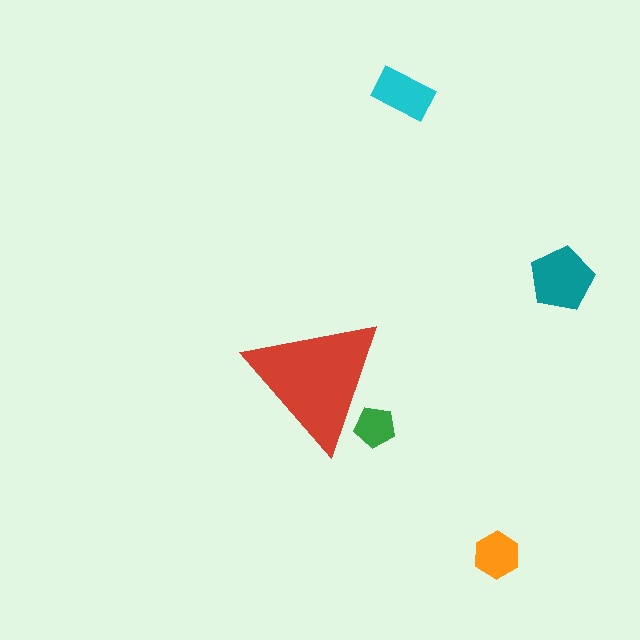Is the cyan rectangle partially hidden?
No, the cyan rectangle is fully visible.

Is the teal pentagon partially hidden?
No, the teal pentagon is fully visible.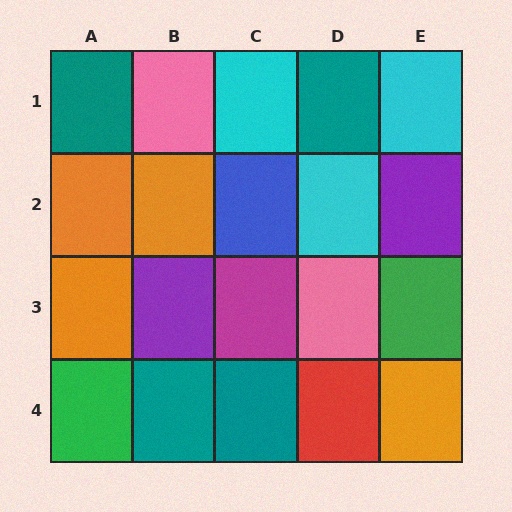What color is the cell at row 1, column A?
Teal.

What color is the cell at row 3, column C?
Magenta.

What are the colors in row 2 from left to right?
Orange, orange, blue, cyan, purple.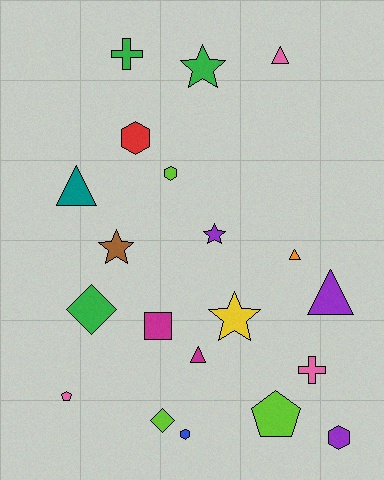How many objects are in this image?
There are 20 objects.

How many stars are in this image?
There are 4 stars.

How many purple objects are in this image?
There are 3 purple objects.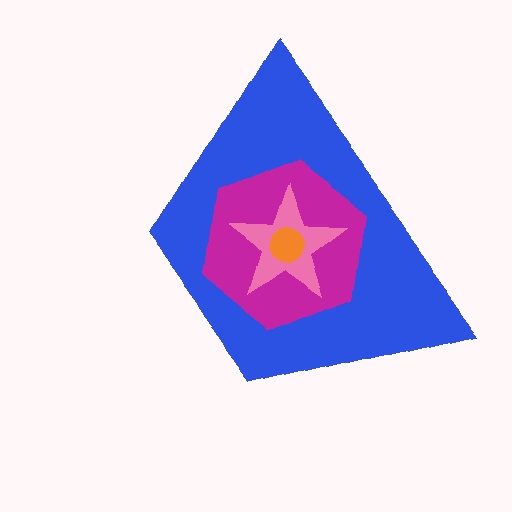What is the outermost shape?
The blue trapezoid.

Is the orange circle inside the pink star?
Yes.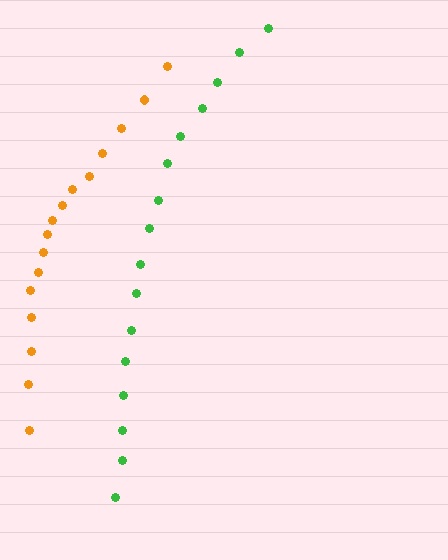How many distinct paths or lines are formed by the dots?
There are 2 distinct paths.